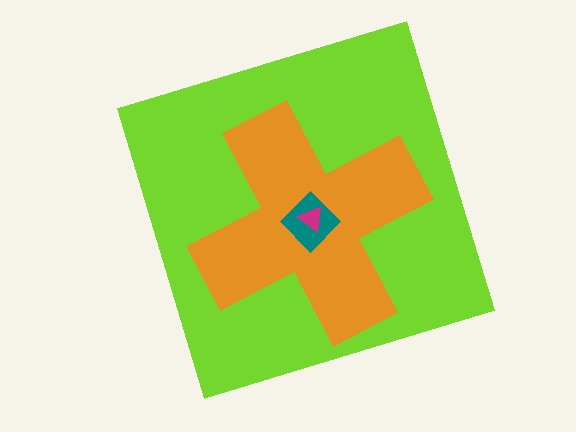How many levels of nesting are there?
4.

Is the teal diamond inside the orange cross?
Yes.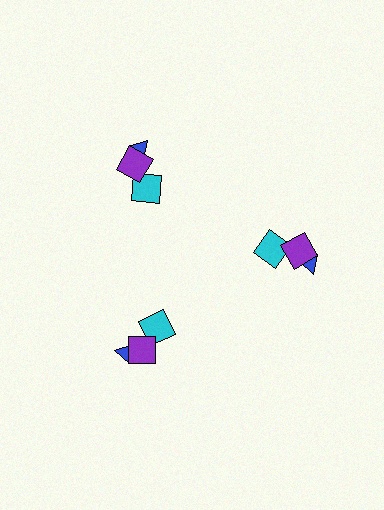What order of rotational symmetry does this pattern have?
This pattern has 3-fold rotational symmetry.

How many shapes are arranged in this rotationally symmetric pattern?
There are 9 shapes, arranged in 3 groups of 3.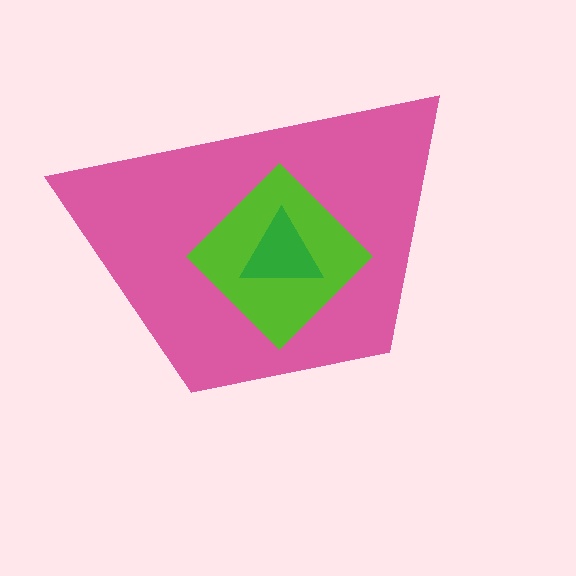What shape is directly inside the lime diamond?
The green triangle.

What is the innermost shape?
The green triangle.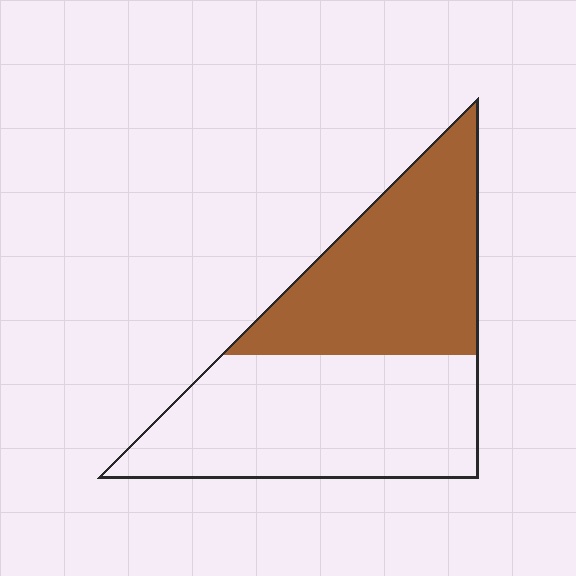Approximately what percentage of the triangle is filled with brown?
Approximately 45%.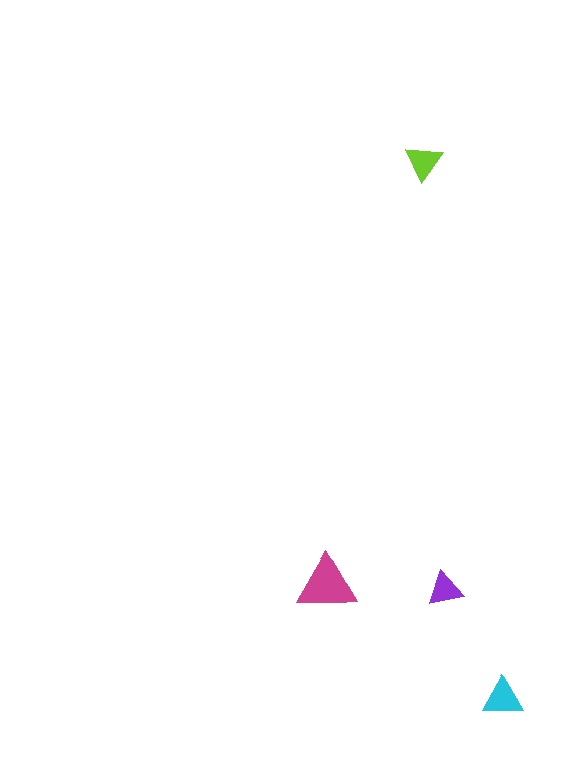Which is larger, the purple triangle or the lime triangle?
The lime one.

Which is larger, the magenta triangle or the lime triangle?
The magenta one.